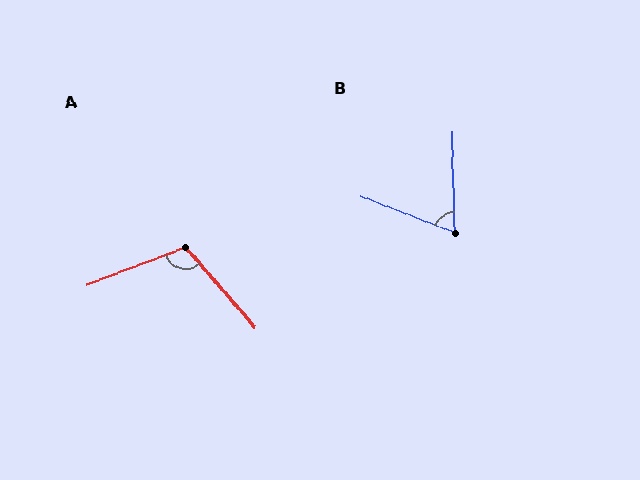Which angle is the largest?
A, at approximately 110 degrees.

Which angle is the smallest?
B, at approximately 67 degrees.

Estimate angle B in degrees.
Approximately 67 degrees.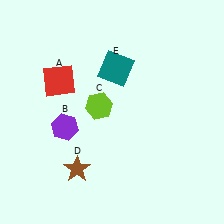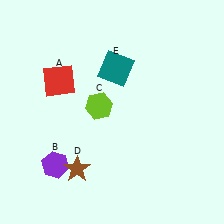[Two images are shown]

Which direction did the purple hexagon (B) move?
The purple hexagon (B) moved down.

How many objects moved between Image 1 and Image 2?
1 object moved between the two images.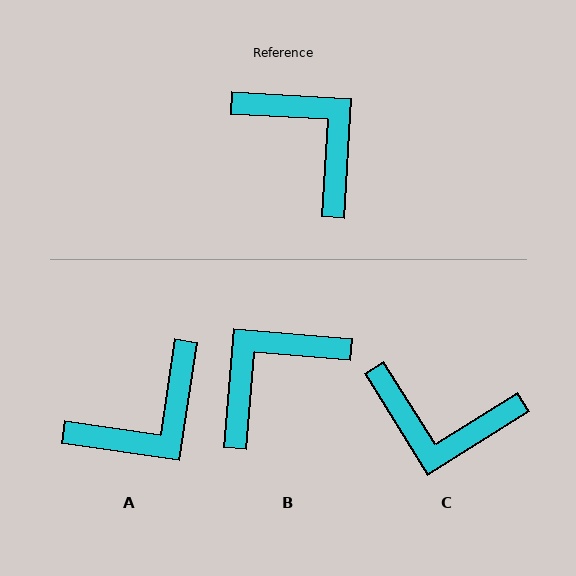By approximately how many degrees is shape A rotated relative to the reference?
Approximately 95 degrees clockwise.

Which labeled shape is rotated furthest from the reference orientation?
C, about 144 degrees away.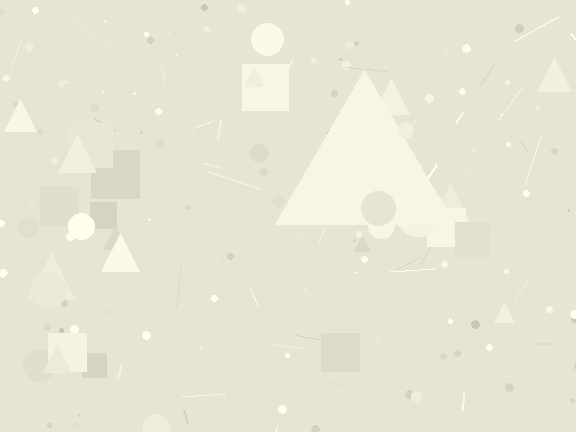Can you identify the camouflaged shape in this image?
The camouflaged shape is a triangle.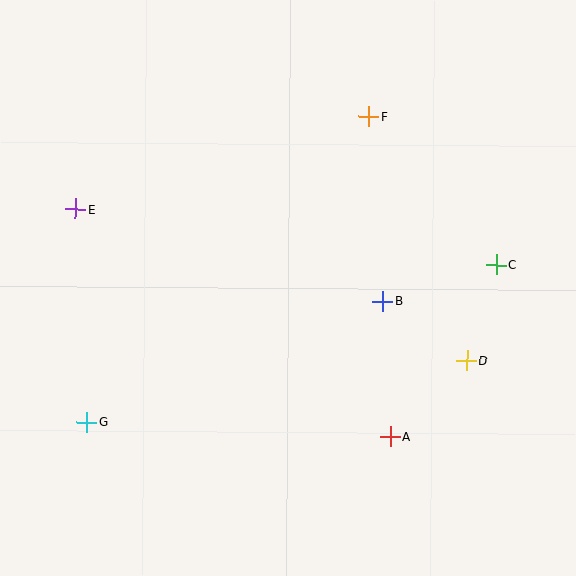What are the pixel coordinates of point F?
Point F is at (369, 116).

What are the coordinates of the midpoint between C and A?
The midpoint between C and A is at (443, 350).